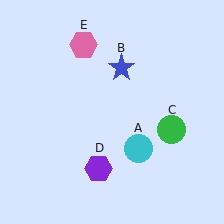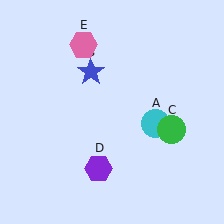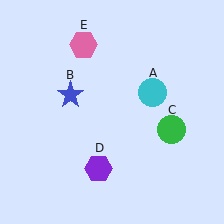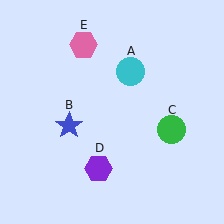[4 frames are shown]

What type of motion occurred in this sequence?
The cyan circle (object A), blue star (object B) rotated counterclockwise around the center of the scene.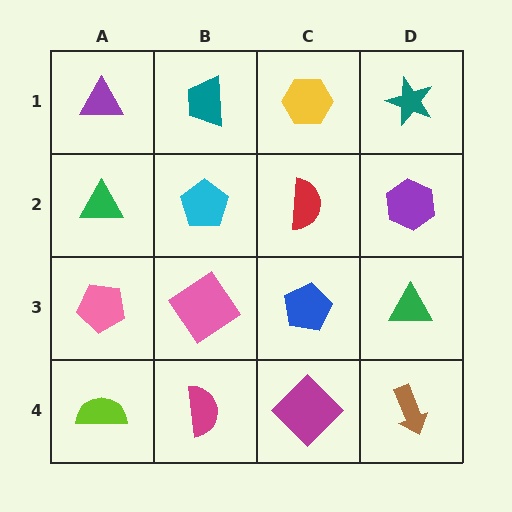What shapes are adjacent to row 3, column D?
A purple hexagon (row 2, column D), a brown arrow (row 4, column D), a blue pentagon (row 3, column C).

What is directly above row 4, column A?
A pink pentagon.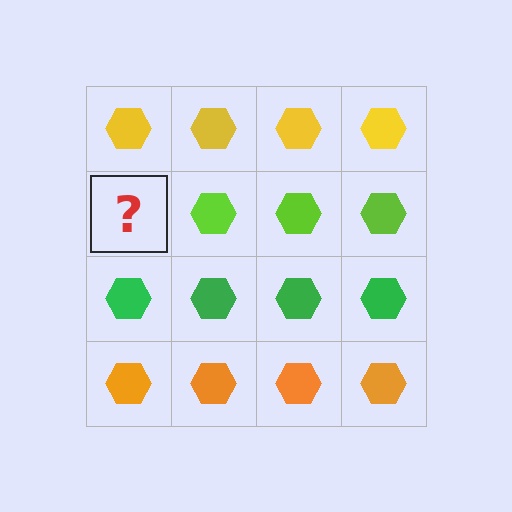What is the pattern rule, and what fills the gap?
The rule is that each row has a consistent color. The gap should be filled with a lime hexagon.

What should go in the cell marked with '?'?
The missing cell should contain a lime hexagon.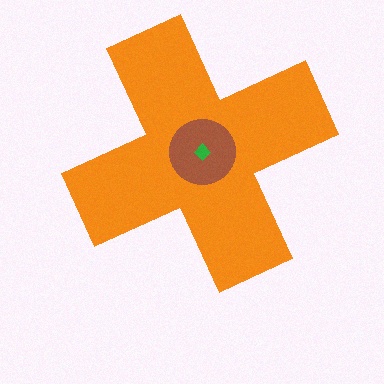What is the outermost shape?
The orange cross.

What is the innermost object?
The green diamond.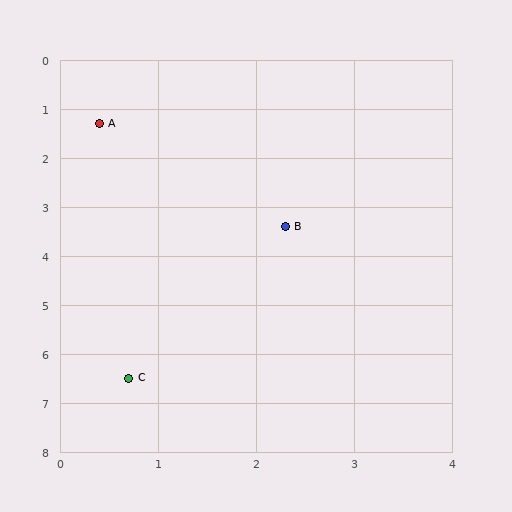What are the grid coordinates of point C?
Point C is at approximately (0.7, 6.5).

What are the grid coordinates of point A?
Point A is at approximately (0.4, 1.3).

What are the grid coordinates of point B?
Point B is at approximately (2.3, 3.4).